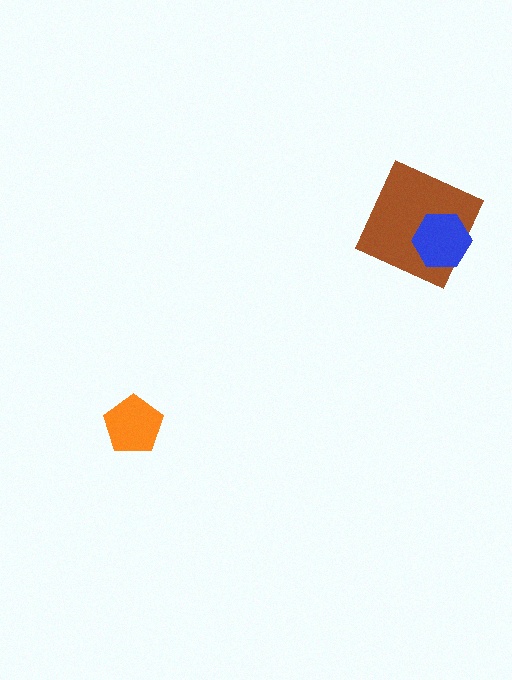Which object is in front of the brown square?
The blue hexagon is in front of the brown square.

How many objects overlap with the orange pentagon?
0 objects overlap with the orange pentagon.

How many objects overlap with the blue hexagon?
1 object overlaps with the blue hexagon.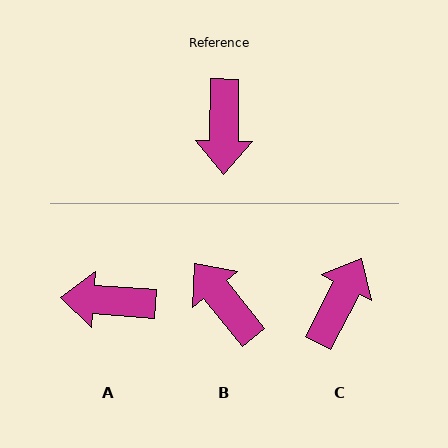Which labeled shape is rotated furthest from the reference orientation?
C, about 154 degrees away.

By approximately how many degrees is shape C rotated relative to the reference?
Approximately 154 degrees counter-clockwise.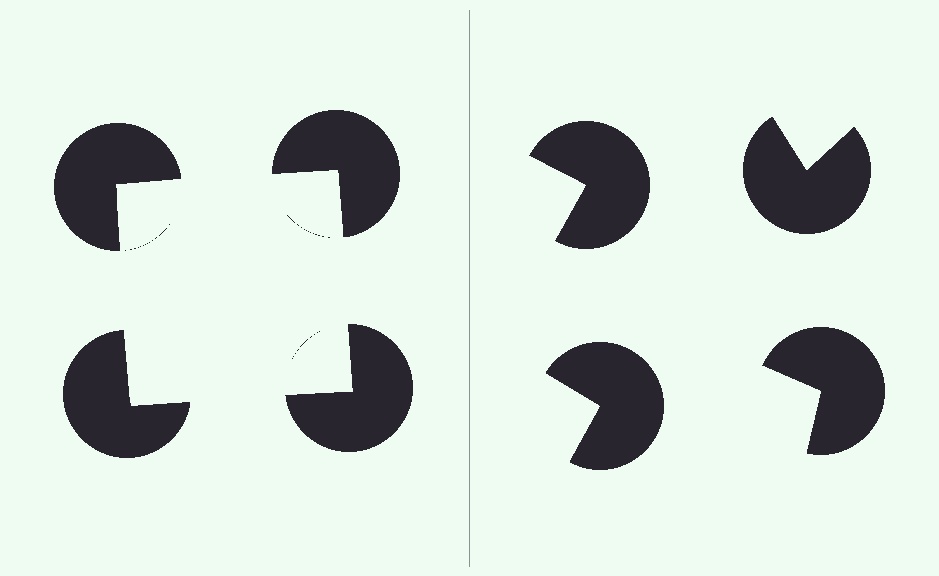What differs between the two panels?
The pac-man discs are positioned identically on both sides; only the wedge orientations differ. On the left they align to a square; on the right they are misaligned.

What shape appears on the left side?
An illusory square.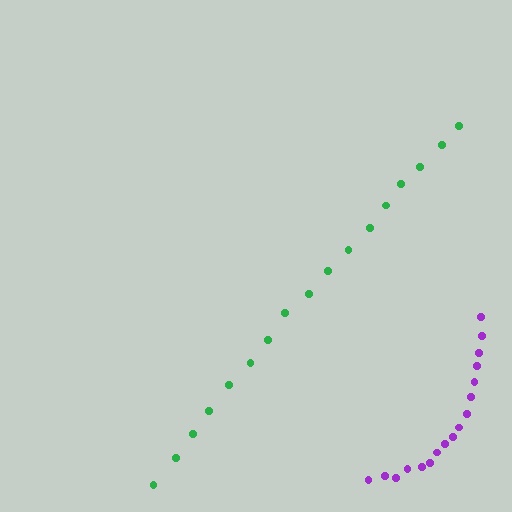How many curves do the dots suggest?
There are 2 distinct paths.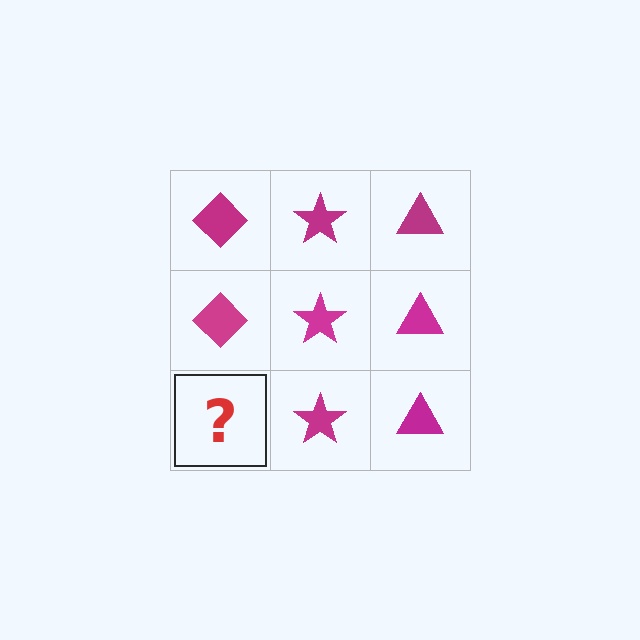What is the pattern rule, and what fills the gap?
The rule is that each column has a consistent shape. The gap should be filled with a magenta diamond.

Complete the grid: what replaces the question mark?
The question mark should be replaced with a magenta diamond.